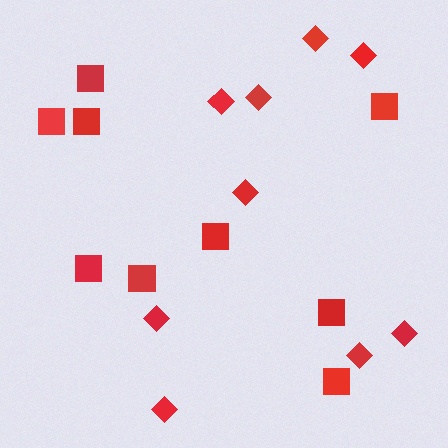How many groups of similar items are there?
There are 2 groups: one group of squares (9) and one group of diamonds (9).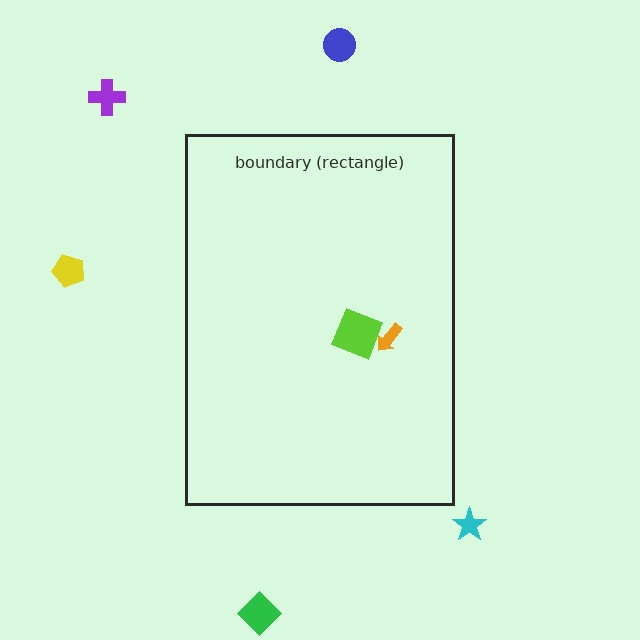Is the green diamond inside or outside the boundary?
Outside.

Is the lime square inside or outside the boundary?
Inside.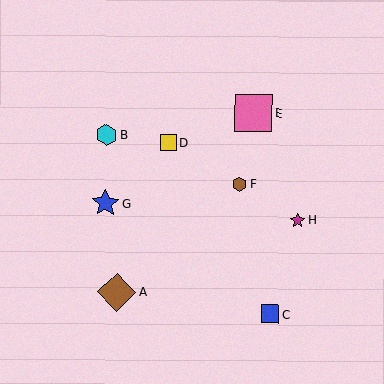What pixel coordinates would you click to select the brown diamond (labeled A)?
Click at (117, 292) to select the brown diamond A.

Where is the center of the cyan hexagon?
The center of the cyan hexagon is at (107, 135).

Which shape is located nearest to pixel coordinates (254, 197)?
The brown hexagon (labeled F) at (240, 185) is nearest to that location.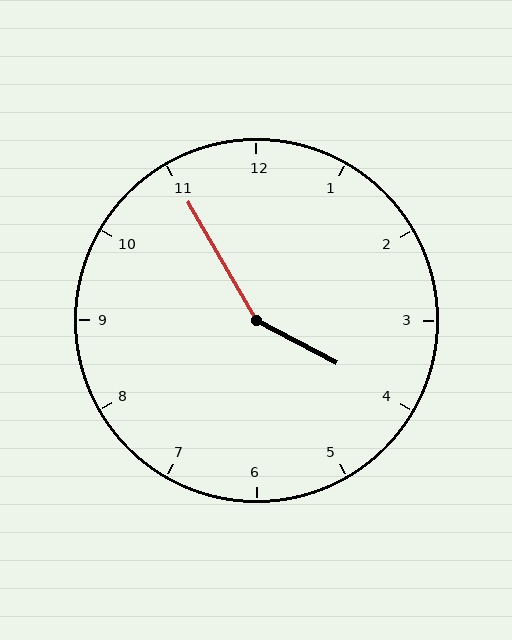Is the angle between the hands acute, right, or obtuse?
It is obtuse.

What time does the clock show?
3:55.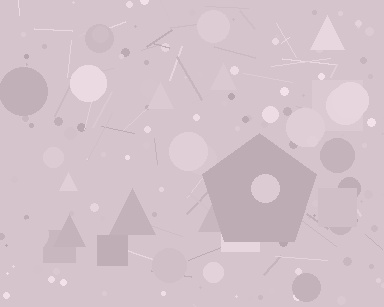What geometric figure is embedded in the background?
A pentagon is embedded in the background.